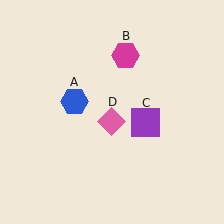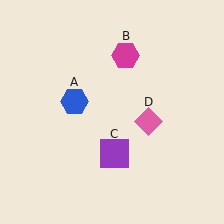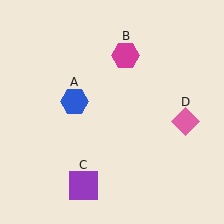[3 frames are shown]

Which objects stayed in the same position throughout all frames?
Blue hexagon (object A) and magenta hexagon (object B) remained stationary.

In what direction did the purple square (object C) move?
The purple square (object C) moved down and to the left.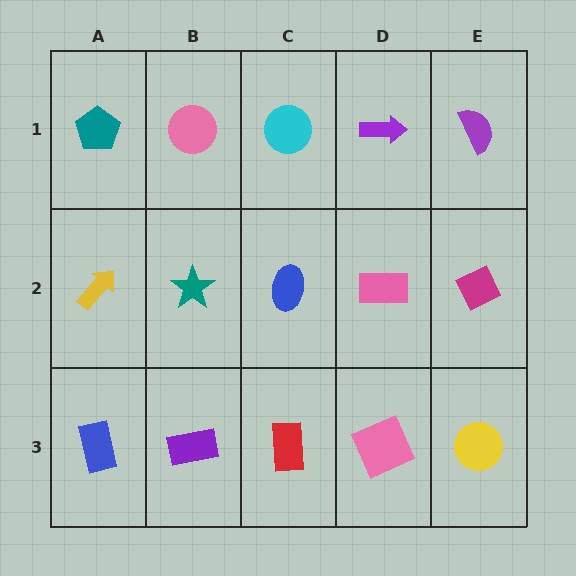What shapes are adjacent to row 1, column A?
A yellow arrow (row 2, column A), a pink circle (row 1, column B).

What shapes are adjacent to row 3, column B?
A teal star (row 2, column B), a blue rectangle (row 3, column A), a red rectangle (row 3, column C).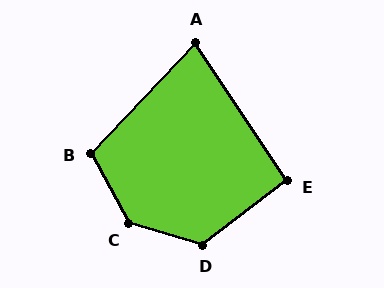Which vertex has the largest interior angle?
C, at approximately 135 degrees.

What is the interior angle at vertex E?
Approximately 94 degrees (approximately right).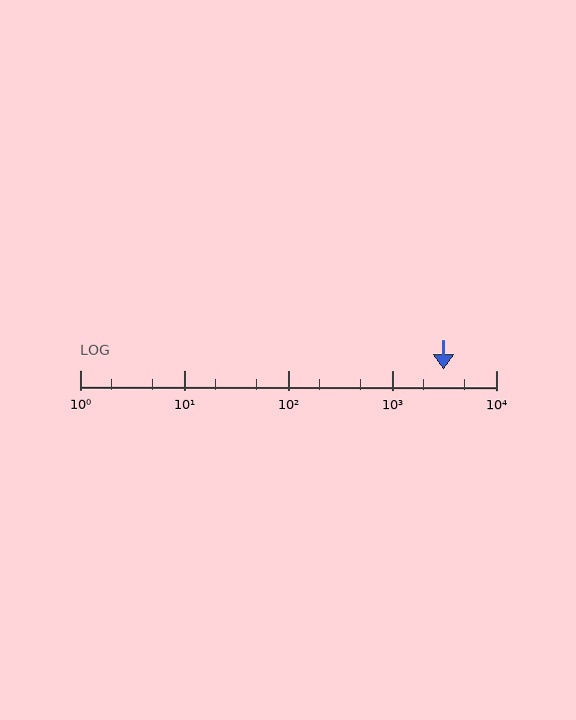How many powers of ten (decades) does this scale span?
The scale spans 4 decades, from 1 to 10000.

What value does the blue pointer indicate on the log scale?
The pointer indicates approximately 3100.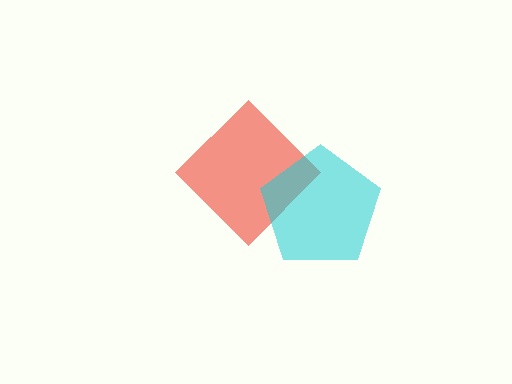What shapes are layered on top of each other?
The layered shapes are: a red diamond, a cyan pentagon.